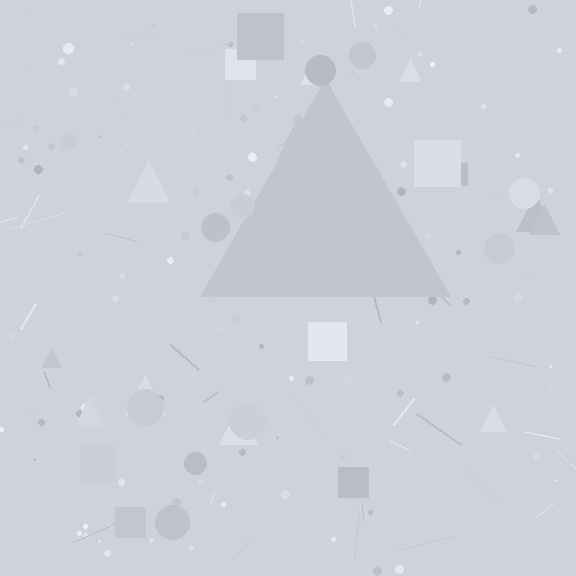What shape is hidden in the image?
A triangle is hidden in the image.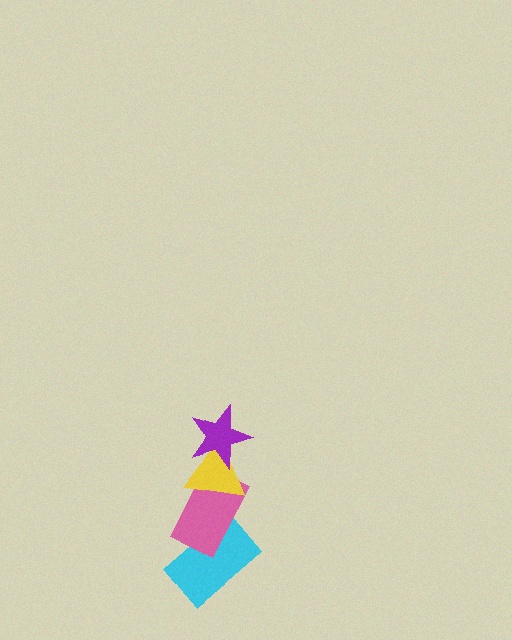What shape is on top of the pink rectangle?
The yellow triangle is on top of the pink rectangle.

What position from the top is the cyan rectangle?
The cyan rectangle is 4th from the top.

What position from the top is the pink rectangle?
The pink rectangle is 3rd from the top.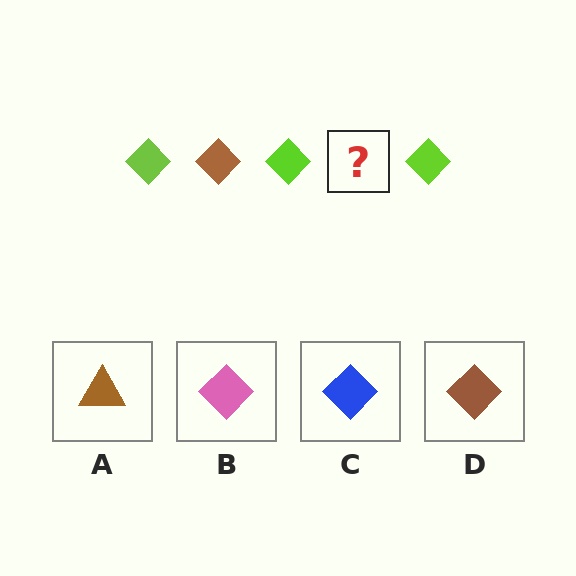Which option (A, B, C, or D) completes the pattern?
D.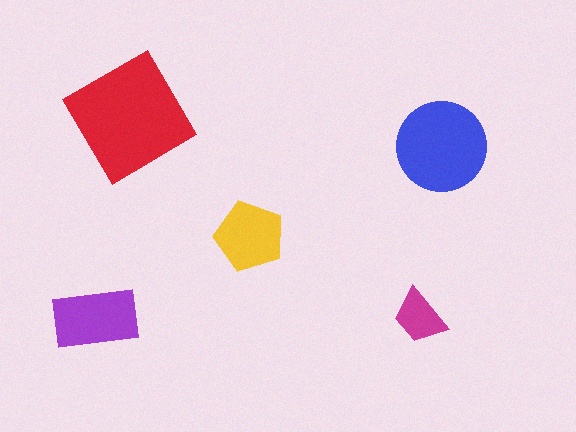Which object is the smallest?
The magenta trapezoid.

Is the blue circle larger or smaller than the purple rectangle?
Larger.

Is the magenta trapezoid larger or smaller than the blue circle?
Smaller.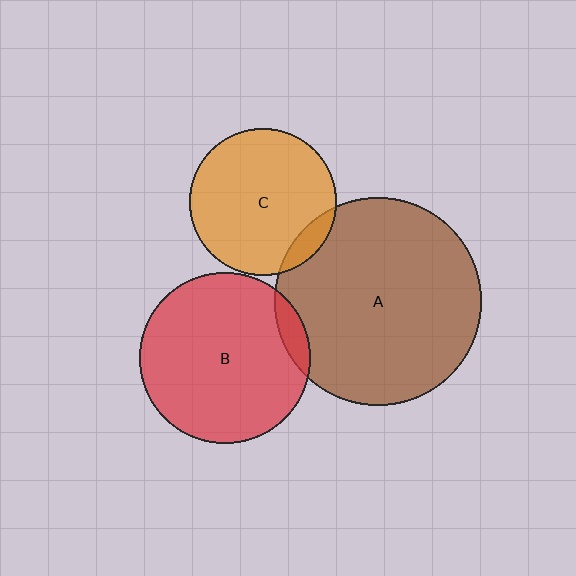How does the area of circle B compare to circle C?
Approximately 1.3 times.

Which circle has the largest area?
Circle A (brown).